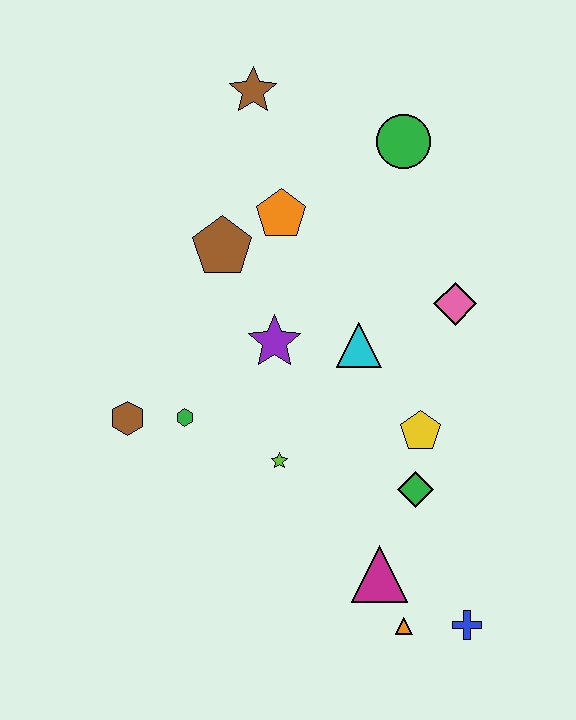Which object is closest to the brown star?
The orange pentagon is closest to the brown star.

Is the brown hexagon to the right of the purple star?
No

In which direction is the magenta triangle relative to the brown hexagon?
The magenta triangle is to the right of the brown hexagon.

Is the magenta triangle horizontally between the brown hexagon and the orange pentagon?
No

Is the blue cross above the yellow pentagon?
No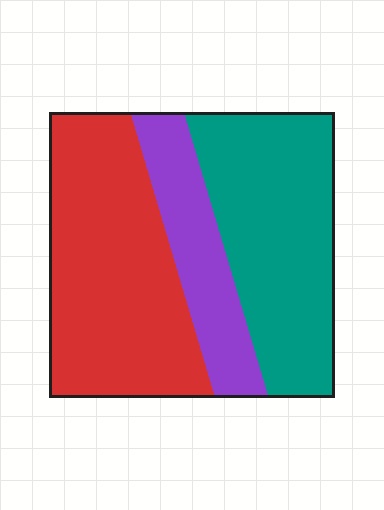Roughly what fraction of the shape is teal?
Teal covers around 40% of the shape.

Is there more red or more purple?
Red.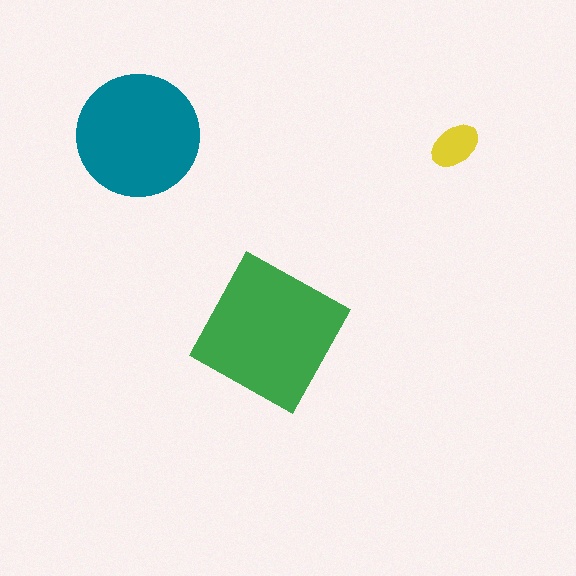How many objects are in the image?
There are 3 objects in the image.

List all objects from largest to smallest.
The green square, the teal circle, the yellow ellipse.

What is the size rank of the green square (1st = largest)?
1st.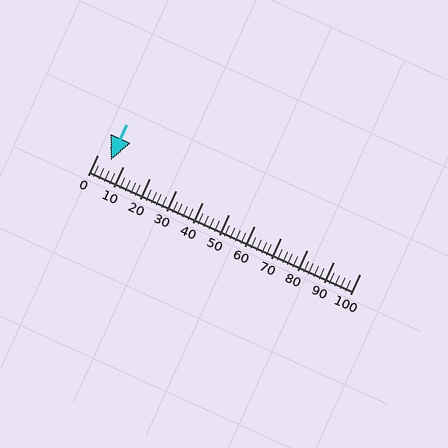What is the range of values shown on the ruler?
The ruler shows values from 0 to 100.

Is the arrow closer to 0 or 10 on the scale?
The arrow is closer to 0.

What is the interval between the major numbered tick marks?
The major tick marks are spaced 10 units apart.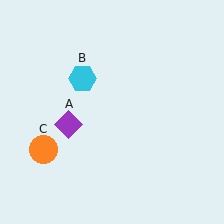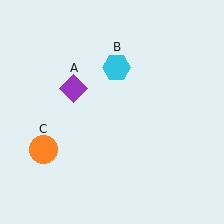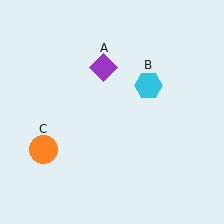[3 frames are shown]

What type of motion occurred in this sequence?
The purple diamond (object A), cyan hexagon (object B) rotated clockwise around the center of the scene.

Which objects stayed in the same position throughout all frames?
Orange circle (object C) remained stationary.